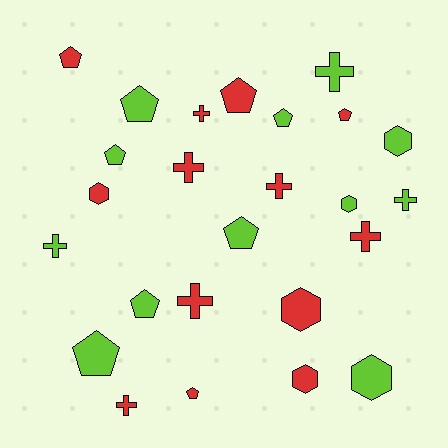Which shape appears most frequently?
Pentagon, with 10 objects.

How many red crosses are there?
There are 6 red crosses.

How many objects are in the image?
There are 25 objects.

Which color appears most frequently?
Red, with 13 objects.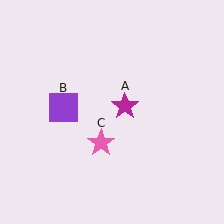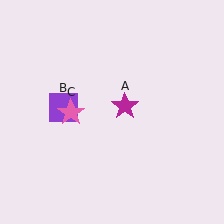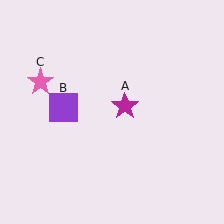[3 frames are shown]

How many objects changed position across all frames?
1 object changed position: pink star (object C).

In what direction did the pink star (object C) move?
The pink star (object C) moved up and to the left.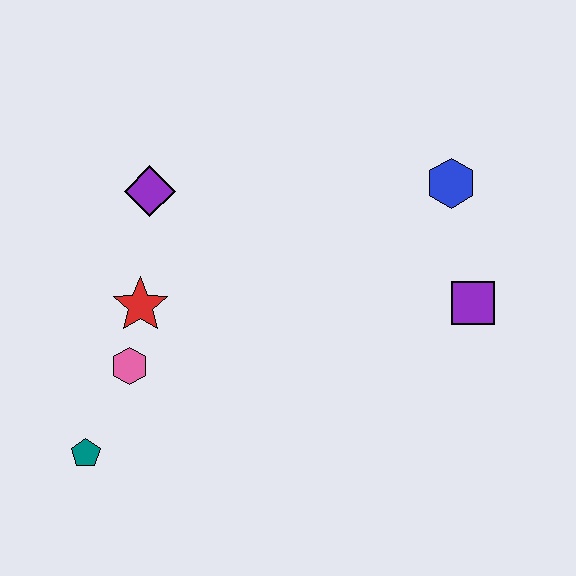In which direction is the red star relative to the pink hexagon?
The red star is above the pink hexagon.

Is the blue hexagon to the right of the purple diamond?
Yes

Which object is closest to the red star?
The pink hexagon is closest to the red star.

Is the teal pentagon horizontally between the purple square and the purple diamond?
No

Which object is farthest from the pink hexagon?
The blue hexagon is farthest from the pink hexagon.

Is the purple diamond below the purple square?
No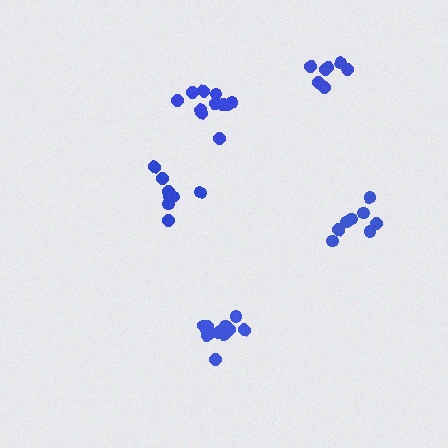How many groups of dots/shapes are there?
There are 5 groups.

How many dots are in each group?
Group 1: 12 dots, Group 2: 7 dots, Group 3: 12 dots, Group 4: 8 dots, Group 5: 8 dots (47 total).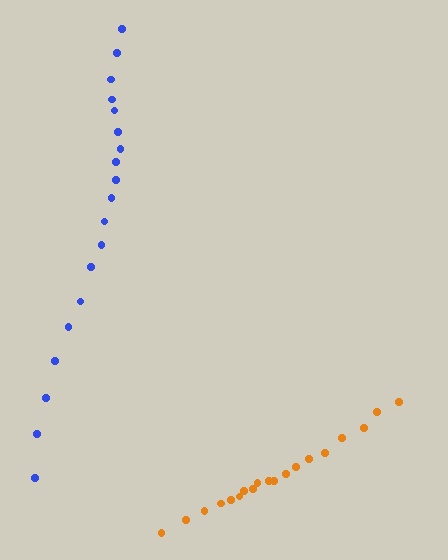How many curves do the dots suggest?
There are 2 distinct paths.